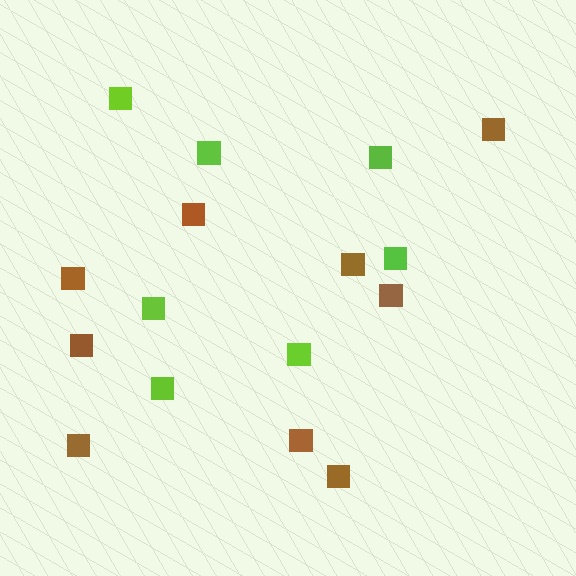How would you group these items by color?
There are 2 groups: one group of lime squares (7) and one group of brown squares (9).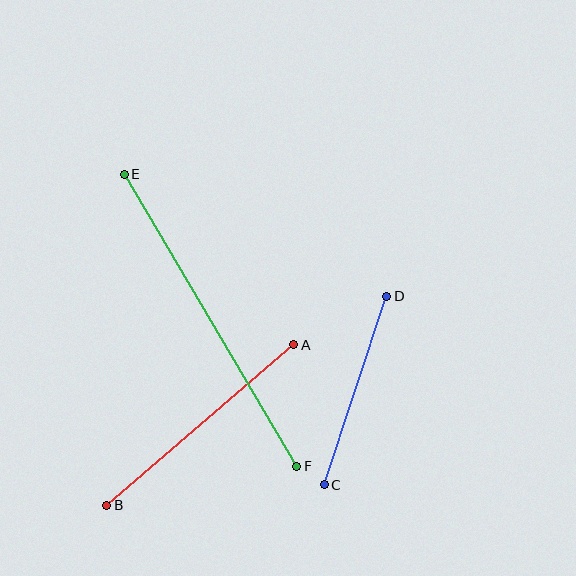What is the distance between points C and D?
The distance is approximately 199 pixels.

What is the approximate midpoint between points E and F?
The midpoint is at approximately (210, 320) pixels.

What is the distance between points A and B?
The distance is approximately 246 pixels.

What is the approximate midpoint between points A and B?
The midpoint is at approximately (200, 425) pixels.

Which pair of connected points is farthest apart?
Points E and F are farthest apart.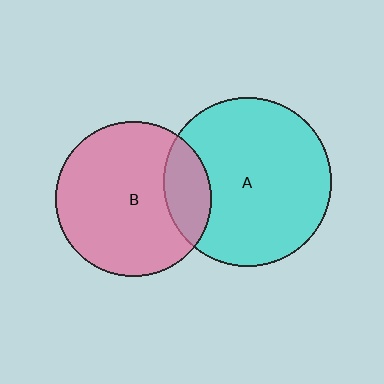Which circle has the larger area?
Circle A (cyan).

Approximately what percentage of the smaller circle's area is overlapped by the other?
Approximately 20%.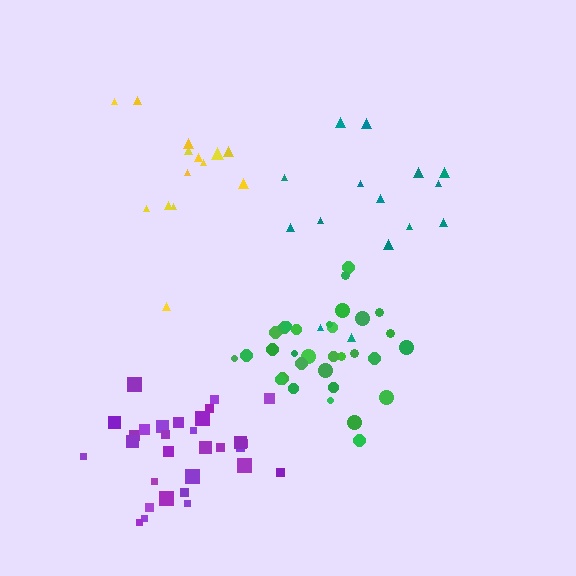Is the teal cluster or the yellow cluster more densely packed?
Yellow.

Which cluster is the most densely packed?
Green.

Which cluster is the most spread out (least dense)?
Teal.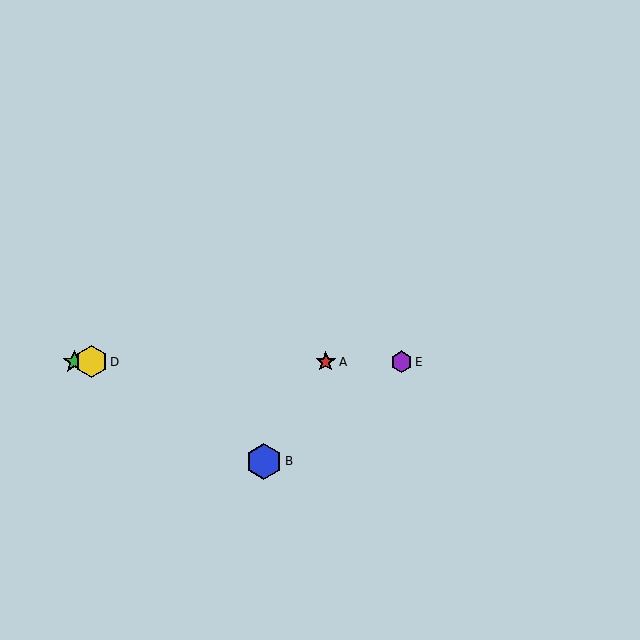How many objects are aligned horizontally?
4 objects (A, C, D, E) are aligned horizontally.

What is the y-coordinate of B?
Object B is at y≈461.